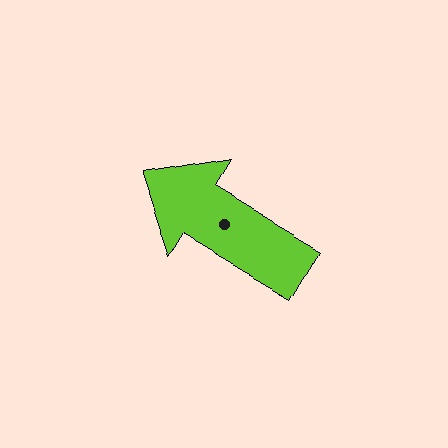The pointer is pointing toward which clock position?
Roughly 10 o'clock.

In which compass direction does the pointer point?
Northwest.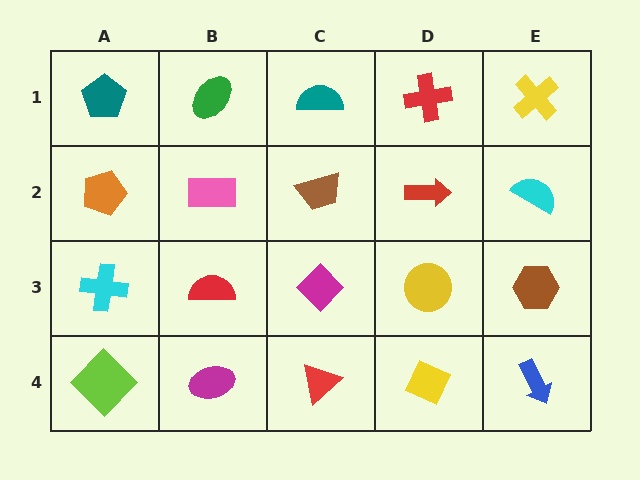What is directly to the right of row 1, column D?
A yellow cross.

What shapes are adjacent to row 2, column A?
A teal pentagon (row 1, column A), a cyan cross (row 3, column A), a pink rectangle (row 2, column B).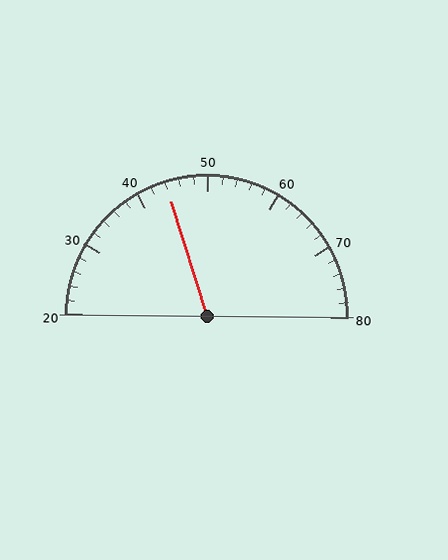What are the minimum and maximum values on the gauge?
The gauge ranges from 20 to 80.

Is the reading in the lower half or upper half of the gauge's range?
The reading is in the lower half of the range (20 to 80).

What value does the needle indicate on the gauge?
The needle indicates approximately 44.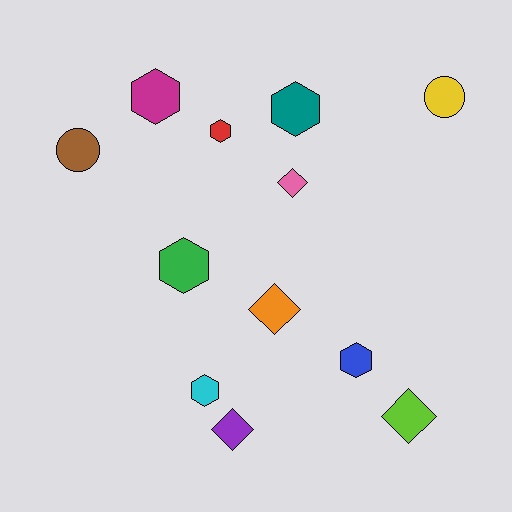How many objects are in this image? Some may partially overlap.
There are 12 objects.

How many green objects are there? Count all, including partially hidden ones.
There is 1 green object.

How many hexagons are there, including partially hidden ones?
There are 6 hexagons.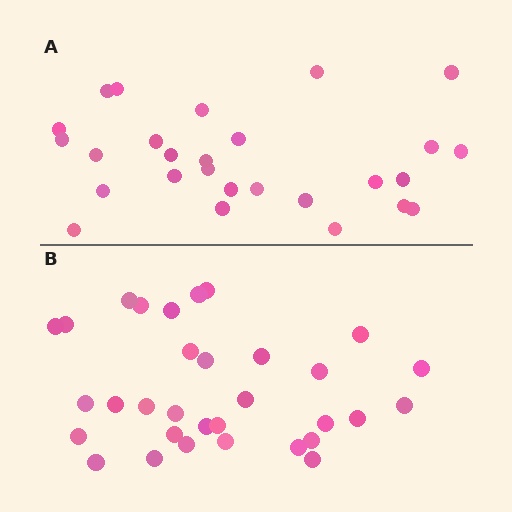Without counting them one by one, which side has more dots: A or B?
Region B (the bottom region) has more dots.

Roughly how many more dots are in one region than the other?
Region B has about 5 more dots than region A.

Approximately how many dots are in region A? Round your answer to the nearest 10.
About 30 dots. (The exact count is 27, which rounds to 30.)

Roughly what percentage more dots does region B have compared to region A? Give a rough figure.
About 20% more.